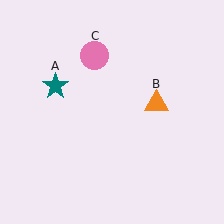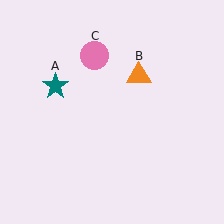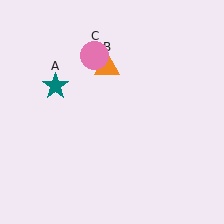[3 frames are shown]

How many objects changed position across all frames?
1 object changed position: orange triangle (object B).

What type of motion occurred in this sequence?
The orange triangle (object B) rotated counterclockwise around the center of the scene.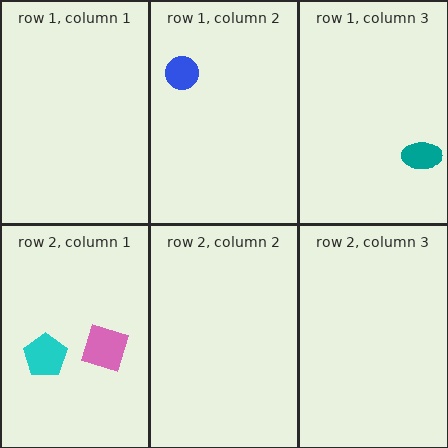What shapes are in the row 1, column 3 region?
The teal ellipse.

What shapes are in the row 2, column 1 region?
The cyan pentagon, the pink square.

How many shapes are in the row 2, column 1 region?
2.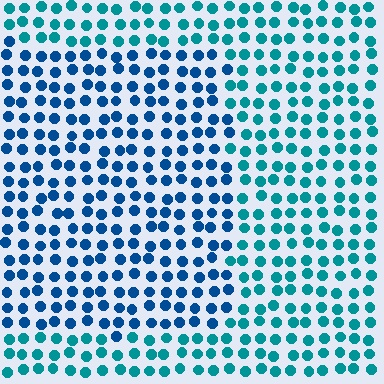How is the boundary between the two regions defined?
The boundary is defined purely by a slight shift in hue (about 29 degrees). Spacing, size, and orientation are identical on both sides.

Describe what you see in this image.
The image is filled with small teal elements in a uniform arrangement. A rectangle-shaped region is visible where the elements are tinted to a slightly different hue, forming a subtle color boundary.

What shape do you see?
I see a rectangle.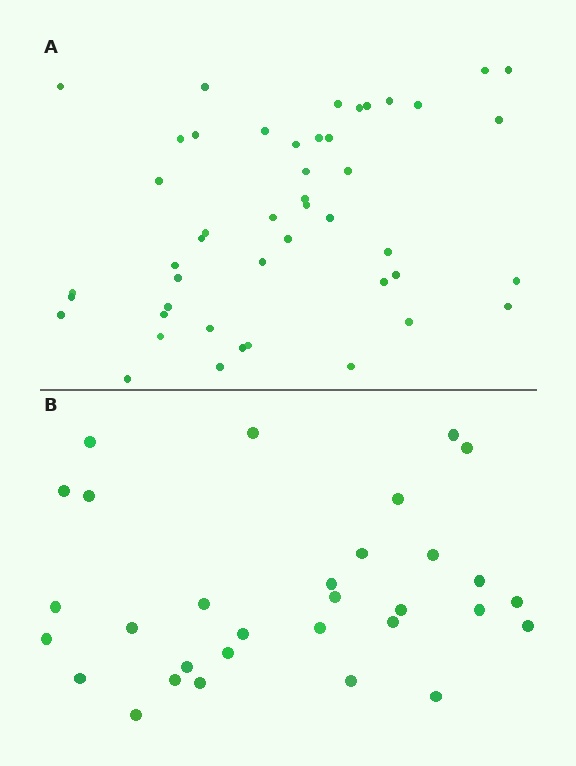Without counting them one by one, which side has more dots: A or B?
Region A (the top region) has more dots.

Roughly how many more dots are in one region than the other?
Region A has approximately 15 more dots than region B.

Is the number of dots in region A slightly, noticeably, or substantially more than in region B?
Region A has substantially more. The ratio is roughly 1.5 to 1.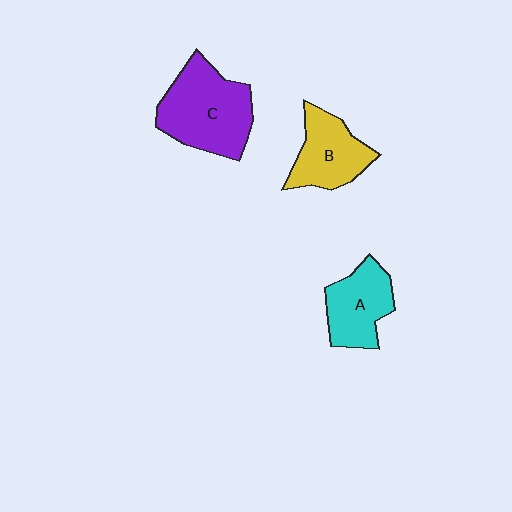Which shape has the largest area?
Shape C (purple).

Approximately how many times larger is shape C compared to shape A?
Approximately 1.5 times.